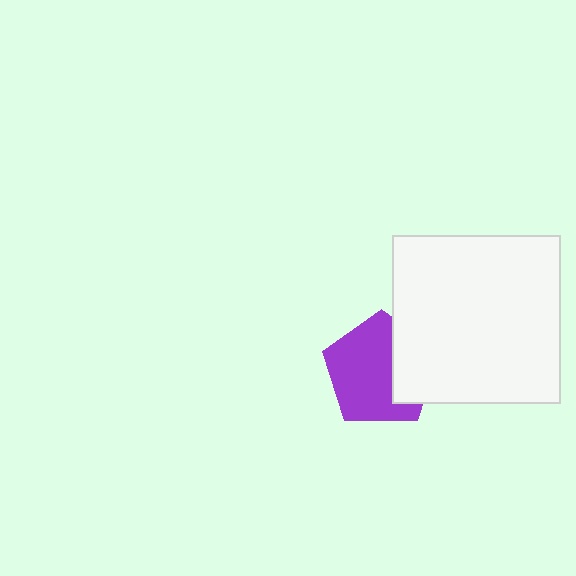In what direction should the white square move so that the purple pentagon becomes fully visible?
The white square should move right. That is the shortest direction to clear the overlap and leave the purple pentagon fully visible.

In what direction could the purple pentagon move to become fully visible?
The purple pentagon could move left. That would shift it out from behind the white square entirely.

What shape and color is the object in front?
The object in front is a white square.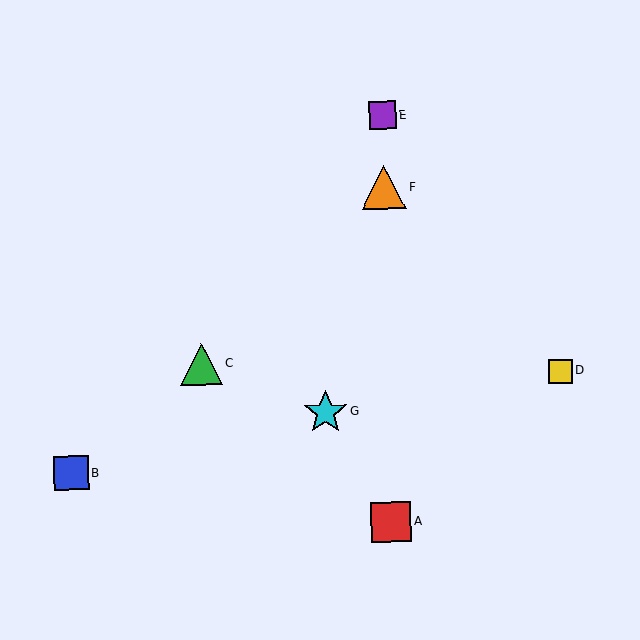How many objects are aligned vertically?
3 objects (A, E, F) are aligned vertically.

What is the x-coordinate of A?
Object A is at x≈391.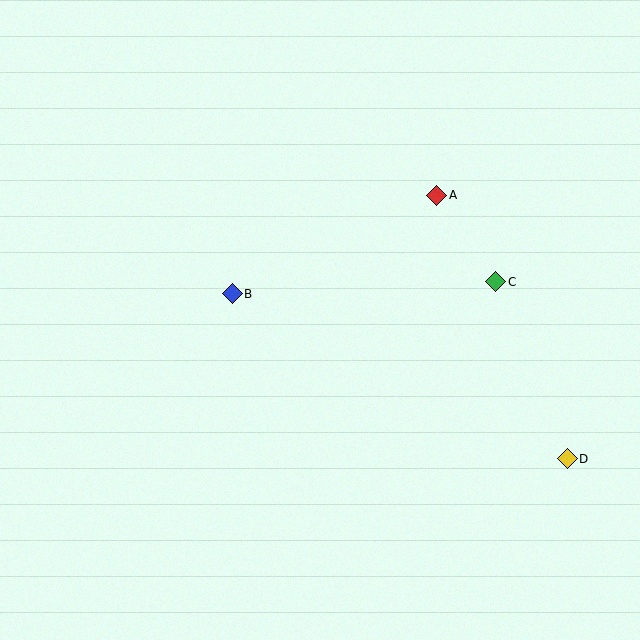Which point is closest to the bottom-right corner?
Point D is closest to the bottom-right corner.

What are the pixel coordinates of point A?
Point A is at (437, 195).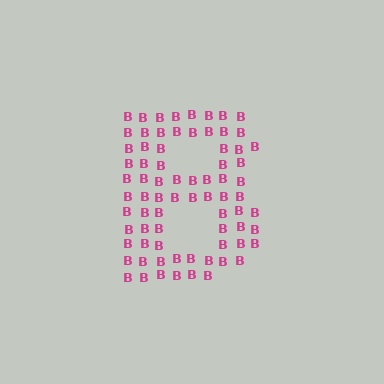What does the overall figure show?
The overall figure shows the letter B.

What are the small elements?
The small elements are letter B's.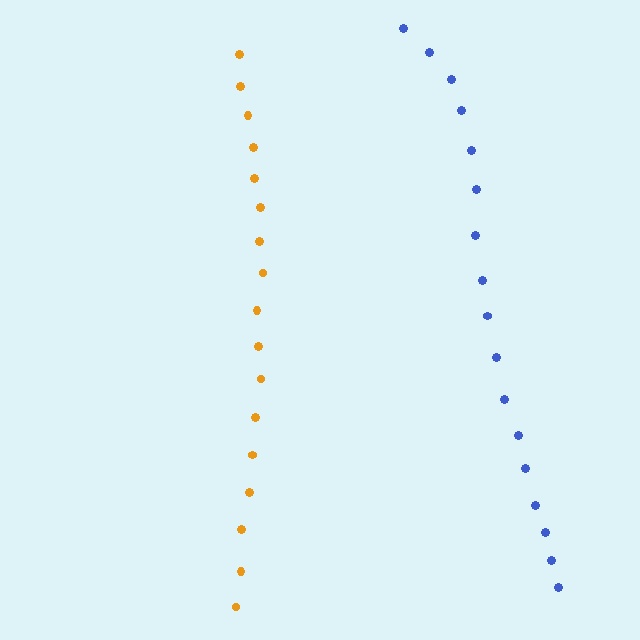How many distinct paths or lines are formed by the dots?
There are 2 distinct paths.